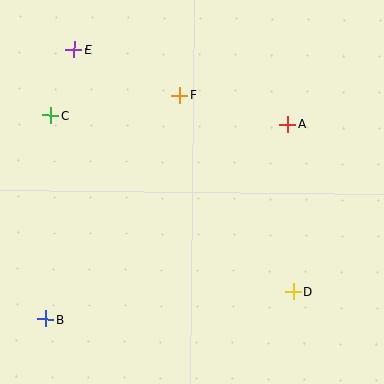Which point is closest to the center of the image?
Point F at (180, 95) is closest to the center.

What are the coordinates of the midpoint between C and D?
The midpoint between C and D is at (172, 204).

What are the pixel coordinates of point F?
Point F is at (180, 95).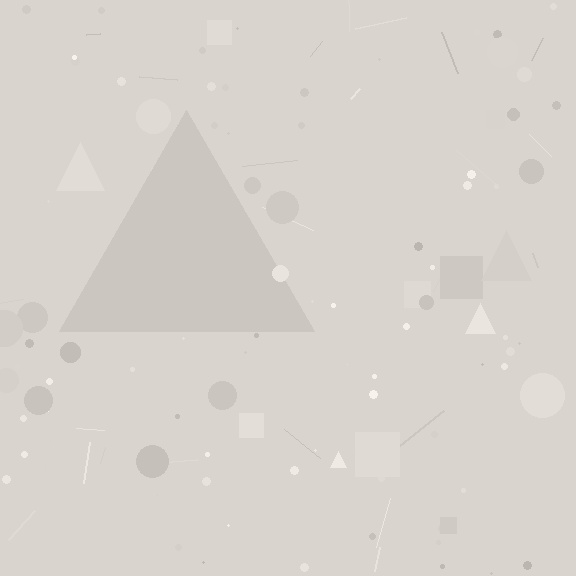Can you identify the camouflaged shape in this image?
The camouflaged shape is a triangle.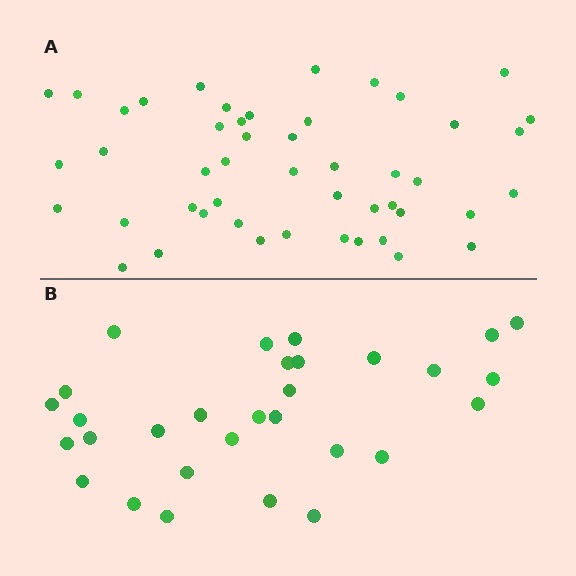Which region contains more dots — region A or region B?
Region A (the top region) has more dots.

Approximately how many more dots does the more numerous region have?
Region A has approximately 20 more dots than region B.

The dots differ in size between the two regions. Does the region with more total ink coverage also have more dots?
No. Region B has more total ink coverage because its dots are larger, but region A actually contains more individual dots. Total area can be misleading — the number of items is what matters here.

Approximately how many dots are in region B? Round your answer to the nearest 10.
About 30 dots.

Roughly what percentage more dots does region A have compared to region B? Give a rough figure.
About 60% more.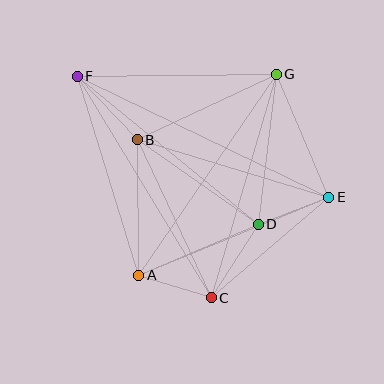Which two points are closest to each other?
Points D and E are closest to each other.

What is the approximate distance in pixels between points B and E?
The distance between B and E is approximately 200 pixels.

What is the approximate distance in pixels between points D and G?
The distance between D and G is approximately 151 pixels.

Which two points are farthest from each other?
Points E and F are farthest from each other.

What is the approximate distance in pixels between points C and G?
The distance between C and G is approximately 233 pixels.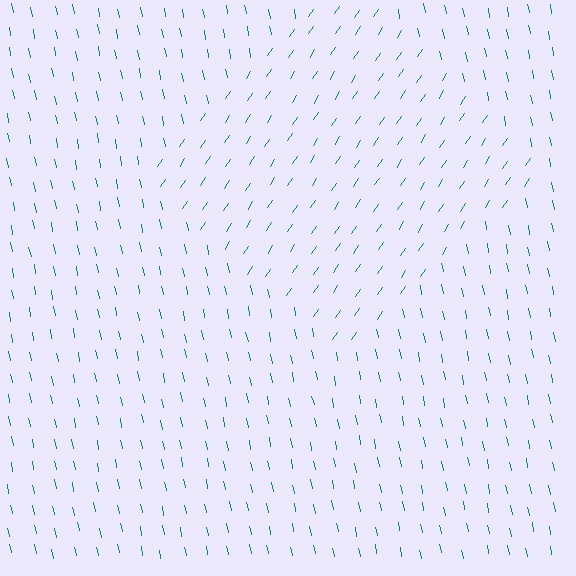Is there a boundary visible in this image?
Yes, there is a texture boundary formed by a change in line orientation.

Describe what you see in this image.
The image is filled with small teal line segments. A diamond region in the image has lines oriented differently from the surrounding lines, creating a visible texture boundary.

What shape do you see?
I see a diamond.